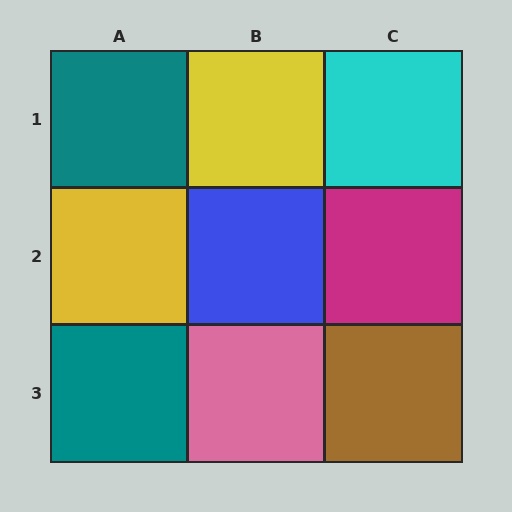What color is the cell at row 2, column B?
Blue.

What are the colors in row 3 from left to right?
Teal, pink, brown.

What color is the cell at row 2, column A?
Yellow.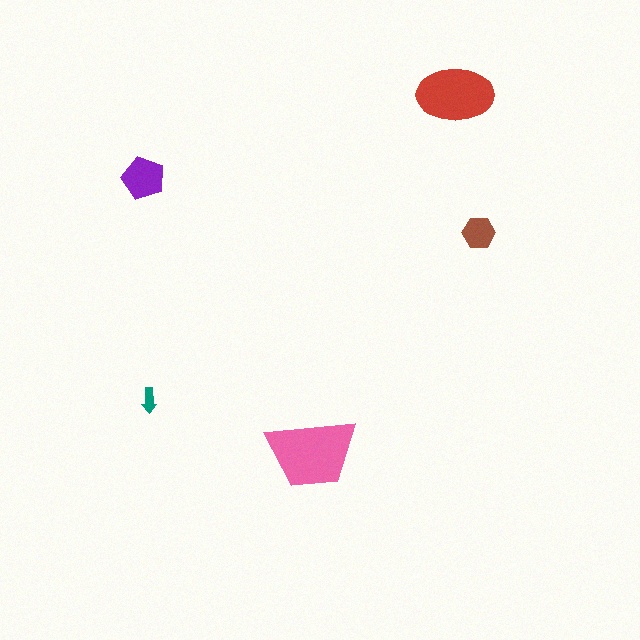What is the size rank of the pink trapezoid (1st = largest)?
1st.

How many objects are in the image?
There are 5 objects in the image.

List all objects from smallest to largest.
The teal arrow, the brown hexagon, the purple pentagon, the red ellipse, the pink trapezoid.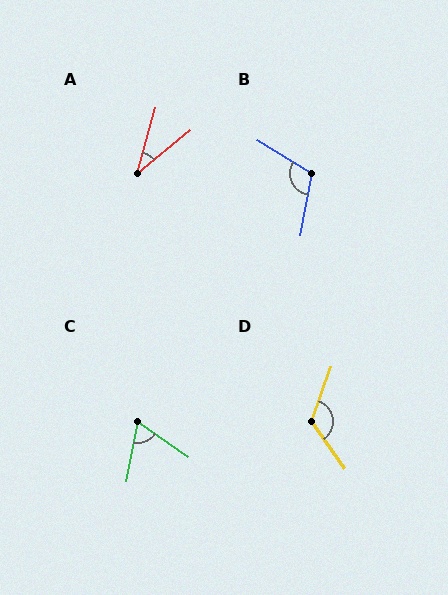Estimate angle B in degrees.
Approximately 111 degrees.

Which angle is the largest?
D, at approximately 125 degrees.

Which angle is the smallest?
A, at approximately 35 degrees.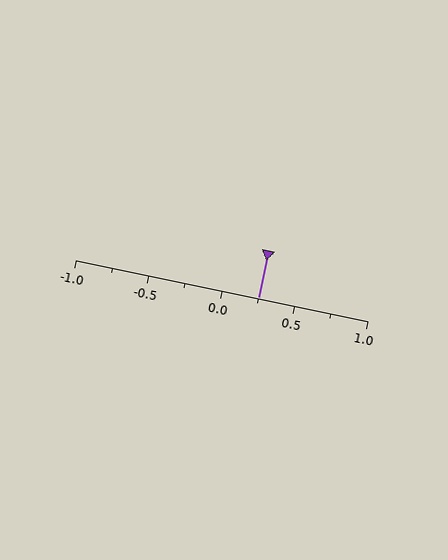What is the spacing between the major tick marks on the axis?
The major ticks are spaced 0.5 apart.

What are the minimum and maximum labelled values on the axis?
The axis runs from -1.0 to 1.0.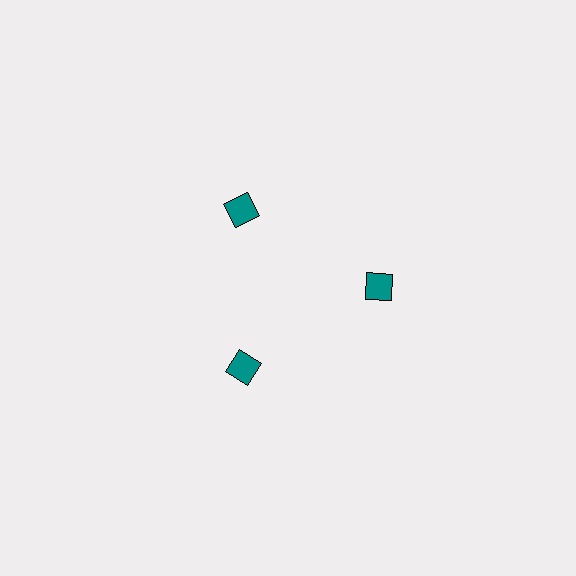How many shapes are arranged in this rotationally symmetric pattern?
There are 3 shapes, arranged in 3 groups of 1.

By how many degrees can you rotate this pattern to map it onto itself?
The pattern maps onto itself every 120 degrees of rotation.